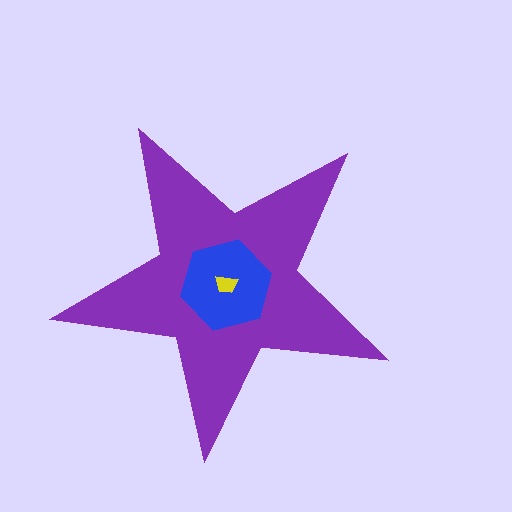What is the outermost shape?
The purple star.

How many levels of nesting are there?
3.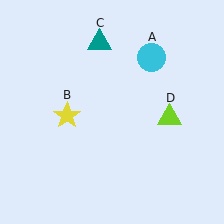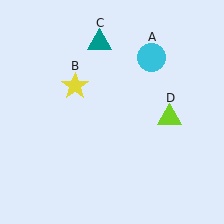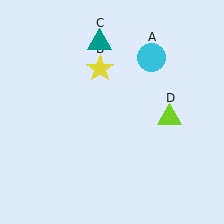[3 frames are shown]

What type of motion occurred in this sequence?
The yellow star (object B) rotated clockwise around the center of the scene.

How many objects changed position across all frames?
1 object changed position: yellow star (object B).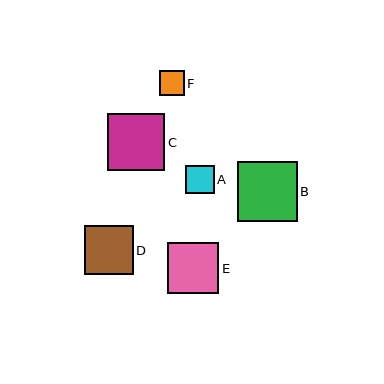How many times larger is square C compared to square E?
Square C is approximately 1.1 times the size of square E.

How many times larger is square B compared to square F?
Square B is approximately 2.4 times the size of square F.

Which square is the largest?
Square B is the largest with a size of approximately 59 pixels.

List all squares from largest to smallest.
From largest to smallest: B, C, E, D, A, F.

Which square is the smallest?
Square F is the smallest with a size of approximately 25 pixels.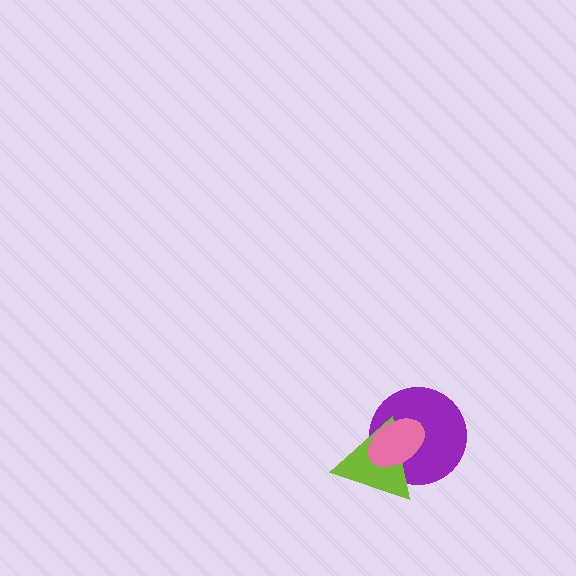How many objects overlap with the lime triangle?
2 objects overlap with the lime triangle.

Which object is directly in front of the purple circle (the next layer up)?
The lime triangle is directly in front of the purple circle.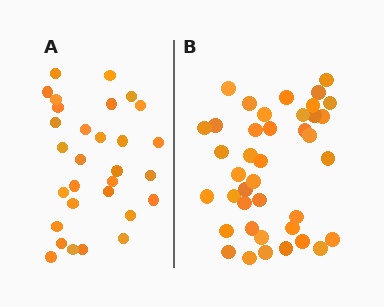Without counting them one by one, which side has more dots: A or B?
Region B (the right region) has more dots.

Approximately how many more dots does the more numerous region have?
Region B has roughly 10 or so more dots than region A.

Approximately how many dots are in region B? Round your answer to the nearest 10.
About 40 dots.